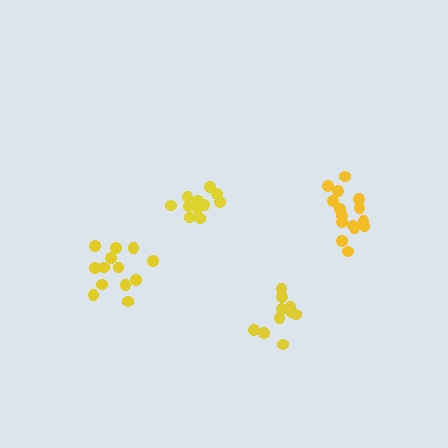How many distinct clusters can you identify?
There are 4 distinct clusters.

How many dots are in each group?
Group 1: 13 dots, Group 2: 11 dots, Group 3: 11 dots, Group 4: 15 dots (50 total).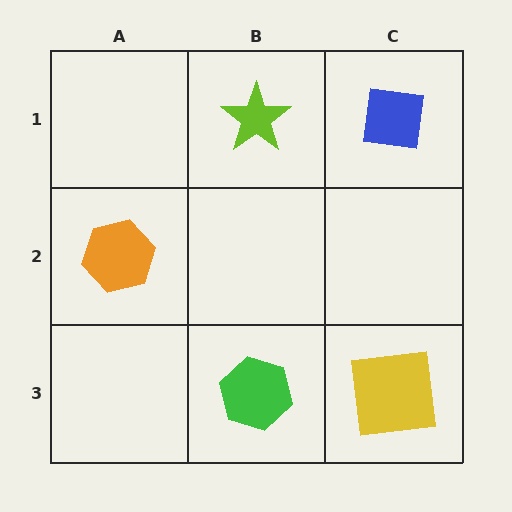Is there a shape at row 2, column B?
No, that cell is empty.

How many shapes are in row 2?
1 shape.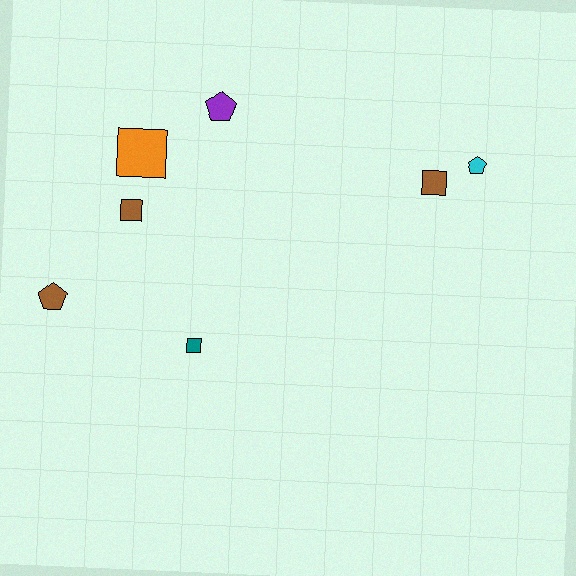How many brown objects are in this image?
There are 3 brown objects.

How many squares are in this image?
There are 4 squares.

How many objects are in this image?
There are 7 objects.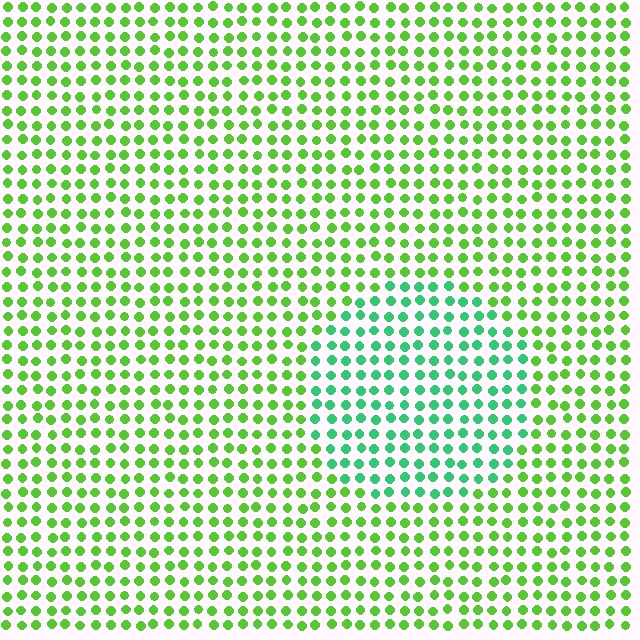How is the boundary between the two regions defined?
The boundary is defined purely by a slight shift in hue (about 41 degrees). Spacing, size, and orientation are identical on both sides.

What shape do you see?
I see a circle.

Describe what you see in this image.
The image is filled with small lime elements in a uniform arrangement. A circle-shaped region is visible where the elements are tinted to a slightly different hue, forming a subtle color boundary.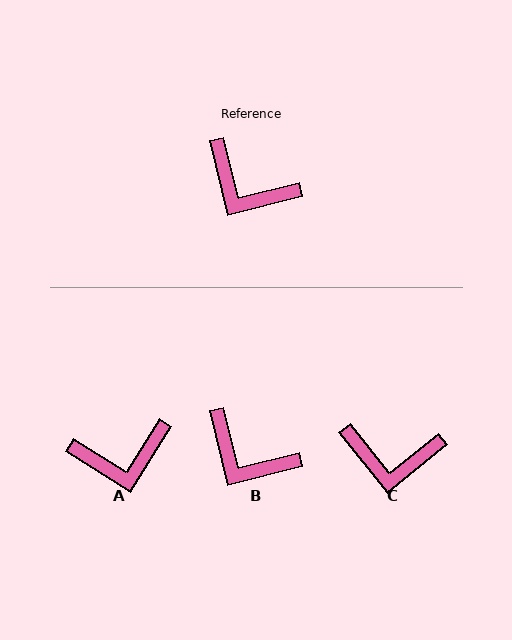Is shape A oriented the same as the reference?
No, it is off by about 44 degrees.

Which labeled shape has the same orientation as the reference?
B.